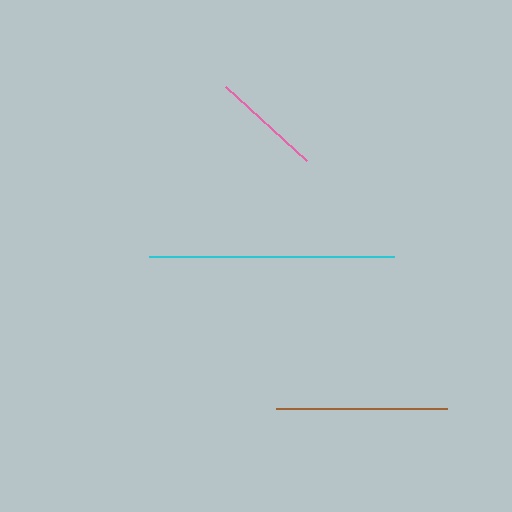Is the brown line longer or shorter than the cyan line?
The cyan line is longer than the brown line.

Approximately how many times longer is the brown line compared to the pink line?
The brown line is approximately 1.6 times the length of the pink line.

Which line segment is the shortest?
The pink line is the shortest at approximately 110 pixels.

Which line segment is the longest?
The cyan line is the longest at approximately 246 pixels.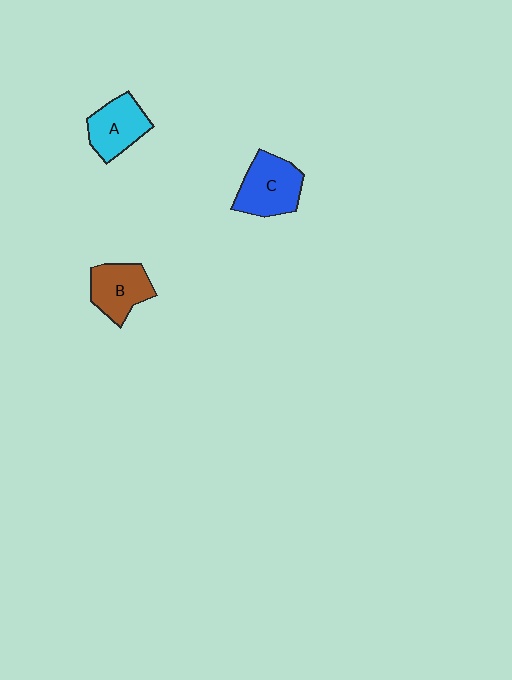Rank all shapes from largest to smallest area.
From largest to smallest: C (blue), A (cyan), B (brown).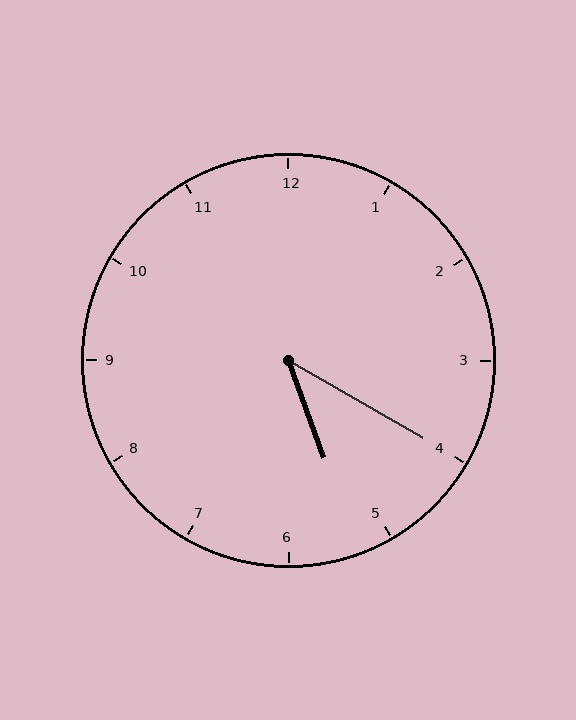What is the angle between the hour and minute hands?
Approximately 40 degrees.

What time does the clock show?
5:20.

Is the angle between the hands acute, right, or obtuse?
It is acute.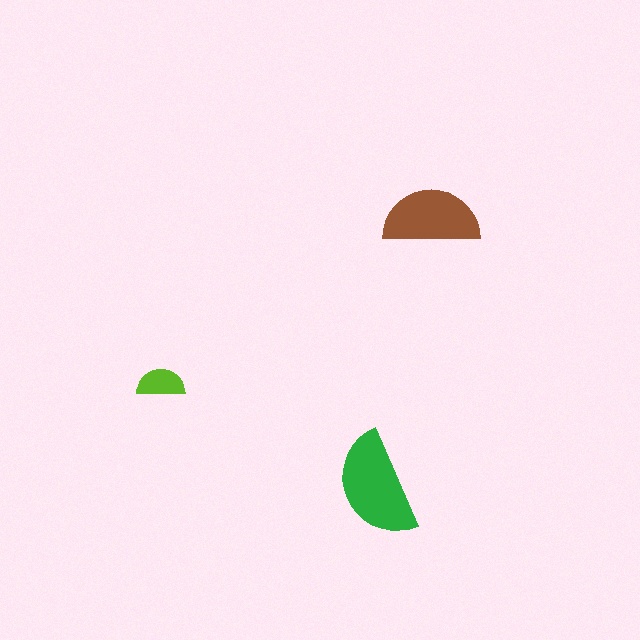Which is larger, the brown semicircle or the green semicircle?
The green one.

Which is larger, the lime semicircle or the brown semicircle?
The brown one.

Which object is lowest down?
The green semicircle is bottommost.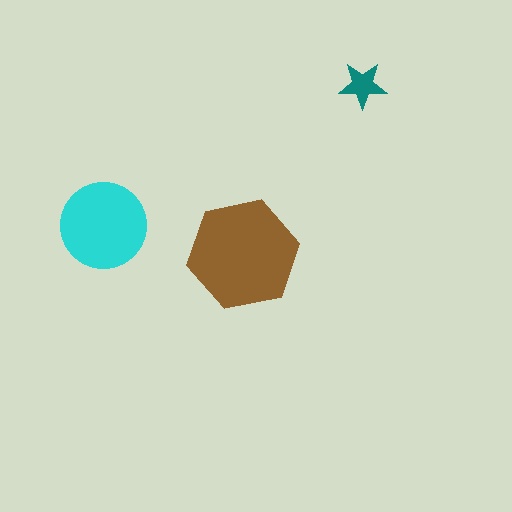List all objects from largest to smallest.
The brown hexagon, the cyan circle, the teal star.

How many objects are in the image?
There are 3 objects in the image.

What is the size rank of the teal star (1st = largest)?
3rd.